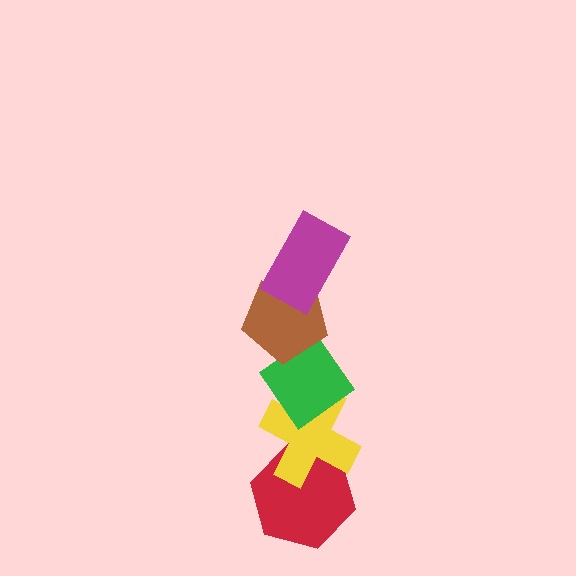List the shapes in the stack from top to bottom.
From top to bottom: the magenta rectangle, the brown pentagon, the green diamond, the yellow cross, the red hexagon.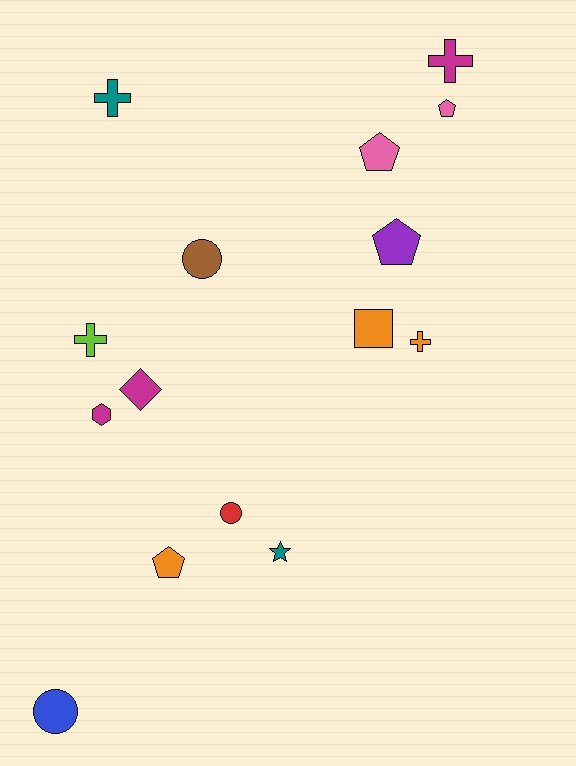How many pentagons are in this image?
There are 4 pentagons.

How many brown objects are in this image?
There is 1 brown object.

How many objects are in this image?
There are 15 objects.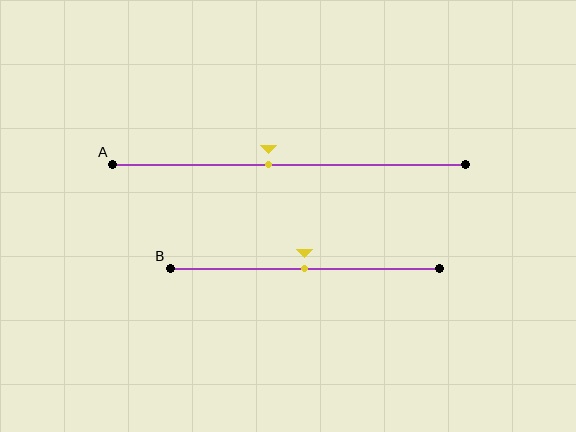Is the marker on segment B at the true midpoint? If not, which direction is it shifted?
Yes, the marker on segment B is at the true midpoint.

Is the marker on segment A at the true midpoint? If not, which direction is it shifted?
No, the marker on segment A is shifted to the left by about 6% of the segment length.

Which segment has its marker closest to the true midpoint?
Segment B has its marker closest to the true midpoint.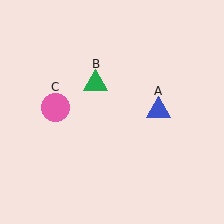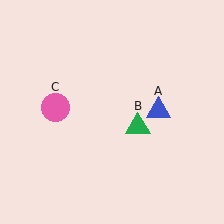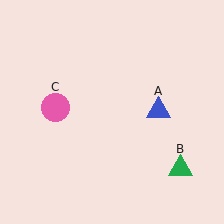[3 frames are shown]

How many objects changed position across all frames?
1 object changed position: green triangle (object B).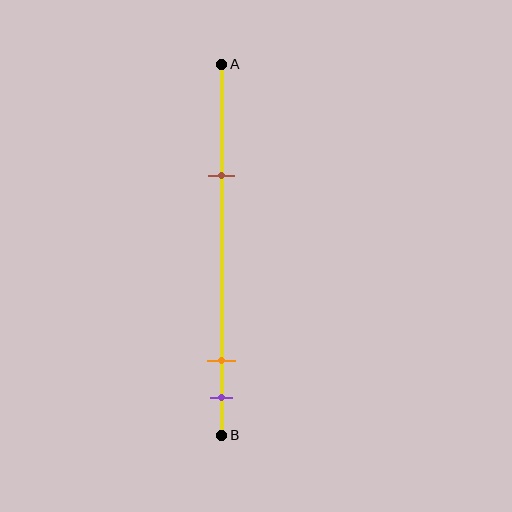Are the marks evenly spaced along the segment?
No, the marks are not evenly spaced.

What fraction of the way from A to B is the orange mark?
The orange mark is approximately 80% (0.8) of the way from A to B.